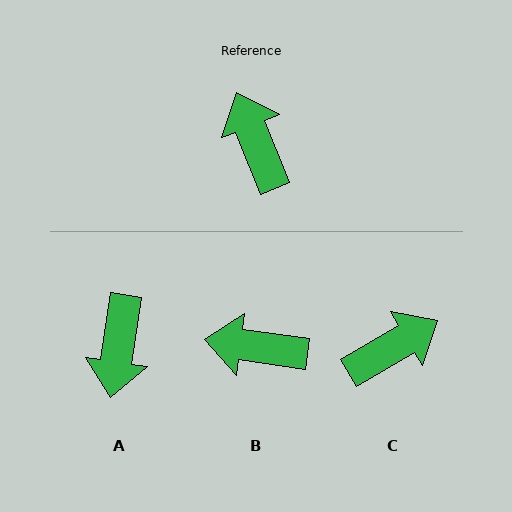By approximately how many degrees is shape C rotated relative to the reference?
Approximately 81 degrees clockwise.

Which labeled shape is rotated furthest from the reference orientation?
A, about 150 degrees away.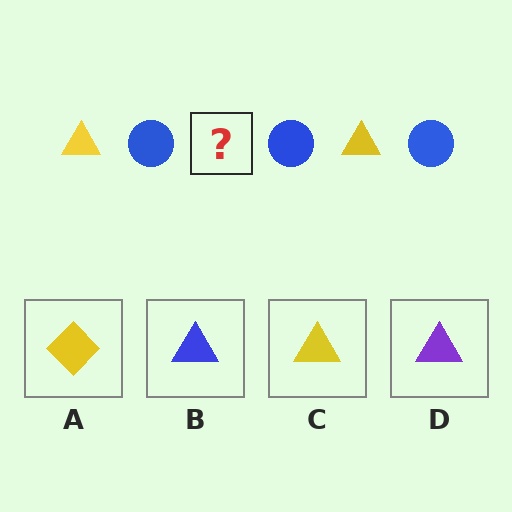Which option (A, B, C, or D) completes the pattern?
C.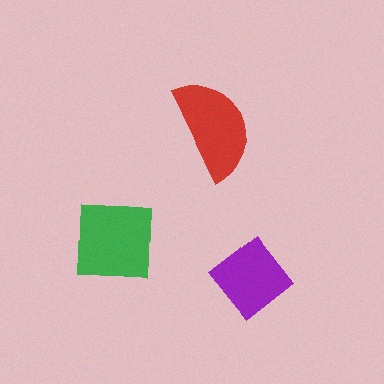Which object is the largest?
The green square.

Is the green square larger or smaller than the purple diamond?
Larger.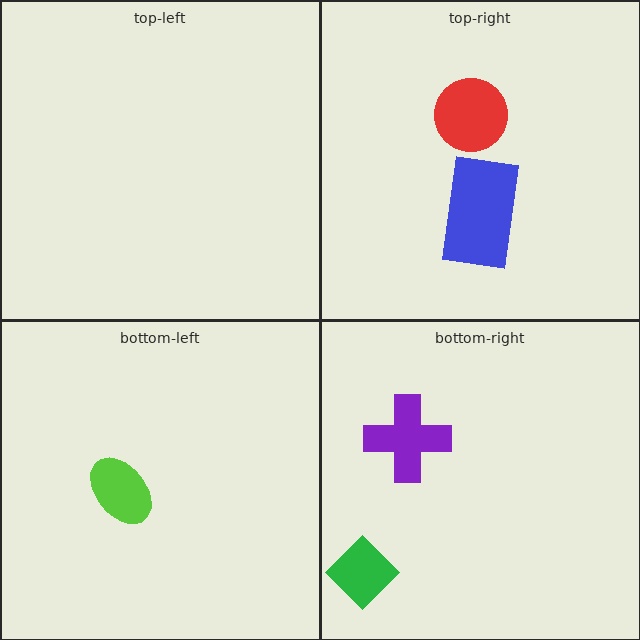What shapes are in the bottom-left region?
The lime ellipse.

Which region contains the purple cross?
The bottom-right region.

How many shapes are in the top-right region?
2.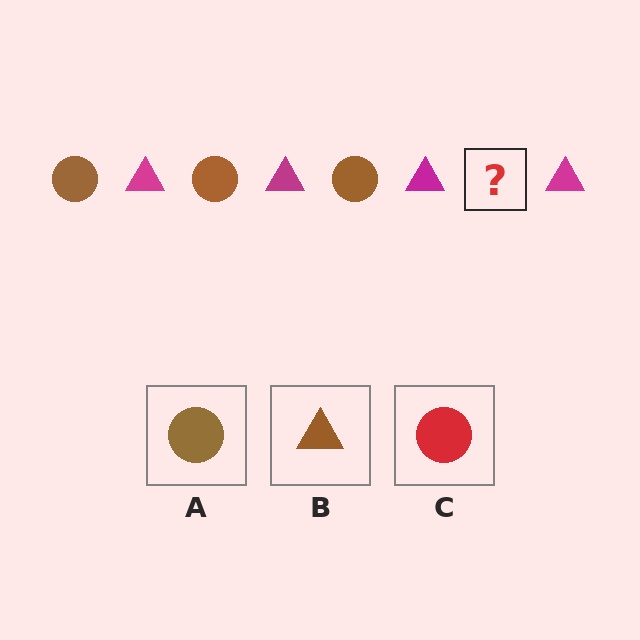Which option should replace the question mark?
Option A.